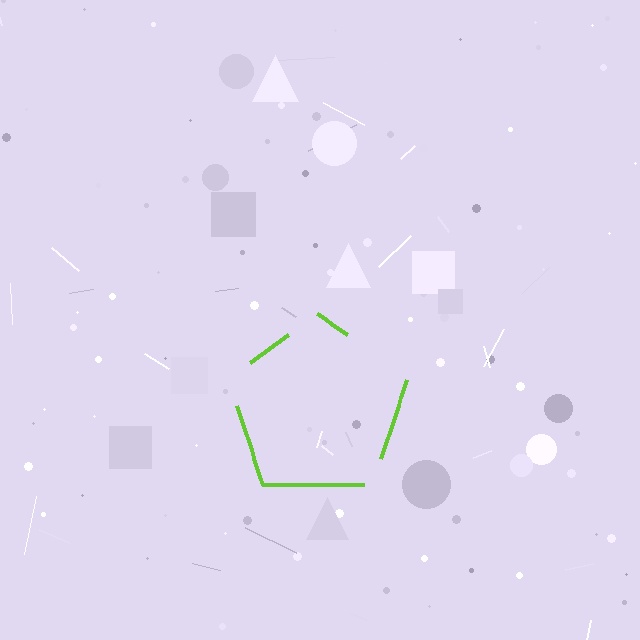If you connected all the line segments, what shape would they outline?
They would outline a pentagon.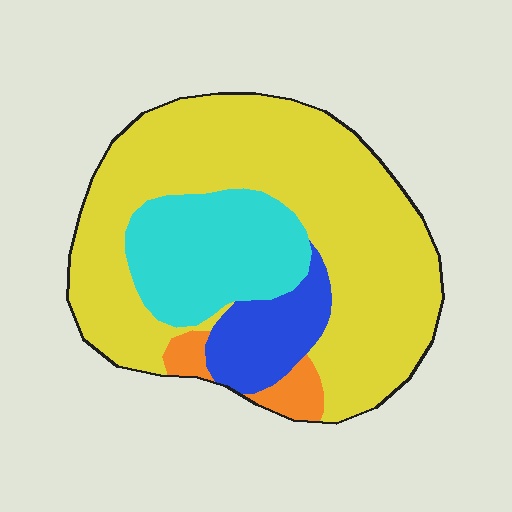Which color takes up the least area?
Orange, at roughly 5%.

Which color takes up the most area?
Yellow, at roughly 65%.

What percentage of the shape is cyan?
Cyan covers about 20% of the shape.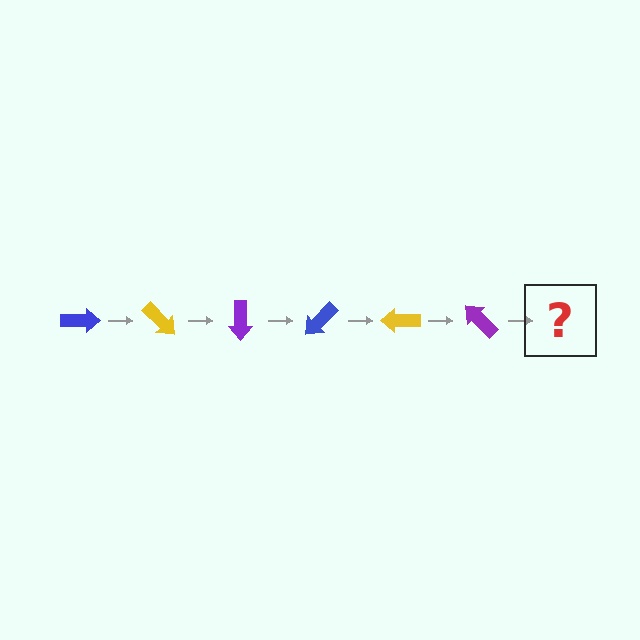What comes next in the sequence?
The next element should be a blue arrow, rotated 270 degrees from the start.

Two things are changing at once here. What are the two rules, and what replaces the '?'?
The two rules are that it rotates 45 degrees each step and the color cycles through blue, yellow, and purple. The '?' should be a blue arrow, rotated 270 degrees from the start.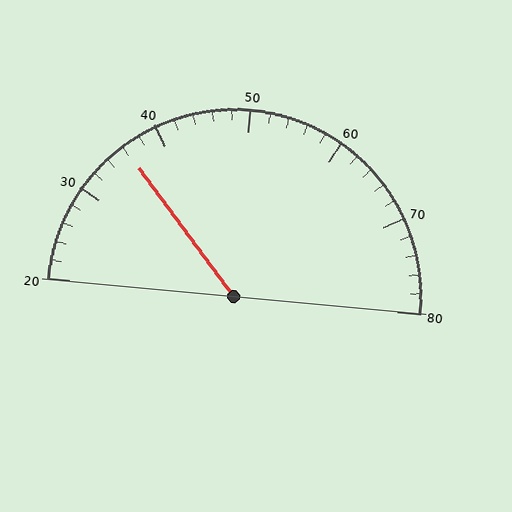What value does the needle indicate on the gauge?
The needle indicates approximately 36.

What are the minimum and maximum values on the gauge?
The gauge ranges from 20 to 80.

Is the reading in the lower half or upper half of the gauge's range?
The reading is in the lower half of the range (20 to 80).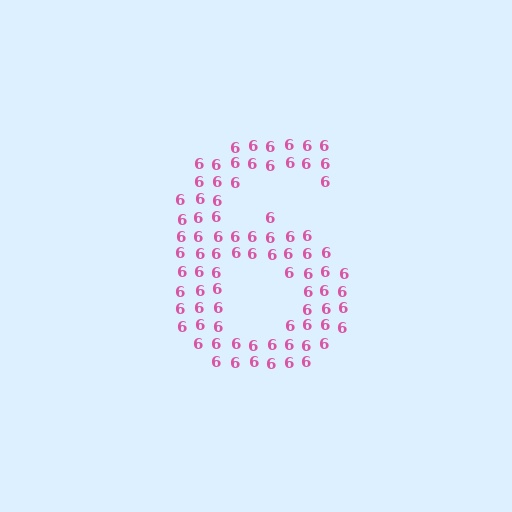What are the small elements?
The small elements are digit 6's.